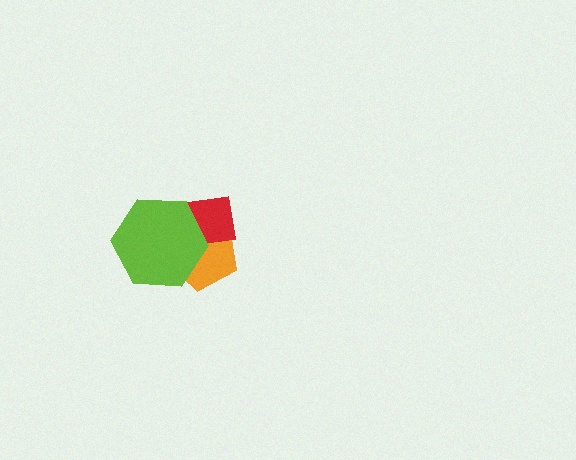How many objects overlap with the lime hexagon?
2 objects overlap with the lime hexagon.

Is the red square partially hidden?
Yes, it is partially covered by another shape.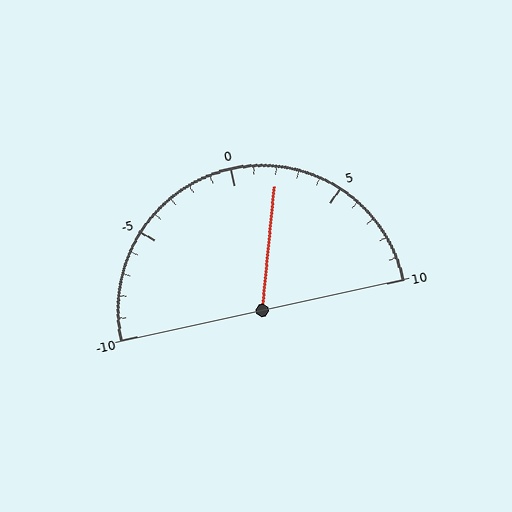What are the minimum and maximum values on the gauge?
The gauge ranges from -10 to 10.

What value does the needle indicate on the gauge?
The needle indicates approximately 2.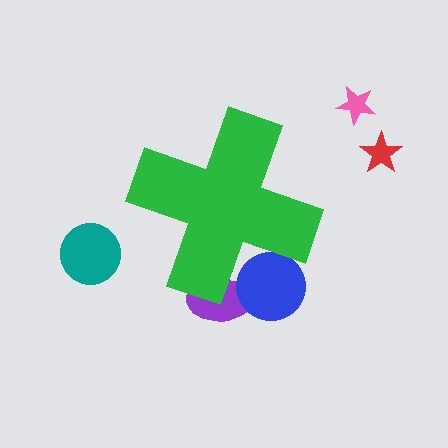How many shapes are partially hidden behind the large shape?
2 shapes are partially hidden.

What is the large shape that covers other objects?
A green cross.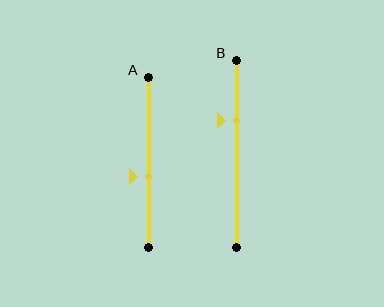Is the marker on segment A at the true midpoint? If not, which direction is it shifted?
No, the marker on segment A is shifted downward by about 9% of the segment length.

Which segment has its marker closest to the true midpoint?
Segment A has its marker closest to the true midpoint.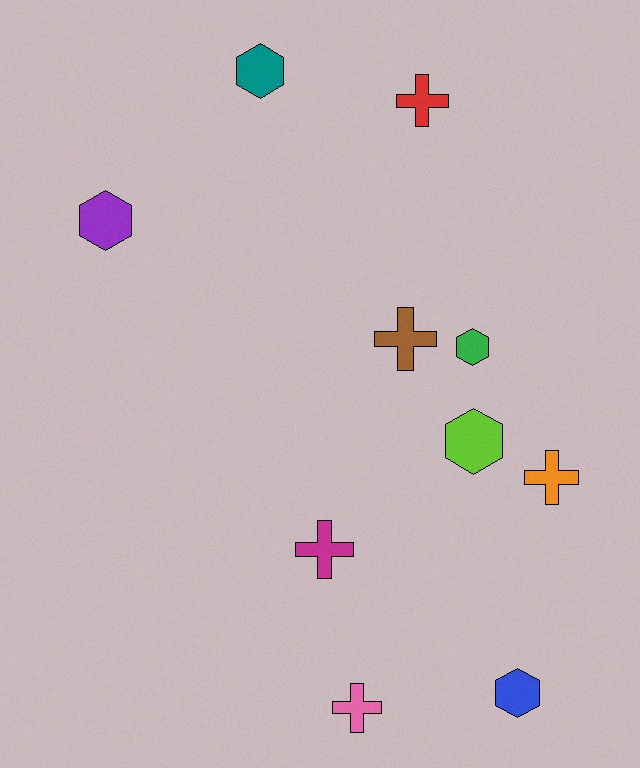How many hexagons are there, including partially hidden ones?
There are 5 hexagons.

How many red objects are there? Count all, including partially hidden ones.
There is 1 red object.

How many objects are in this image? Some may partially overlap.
There are 10 objects.